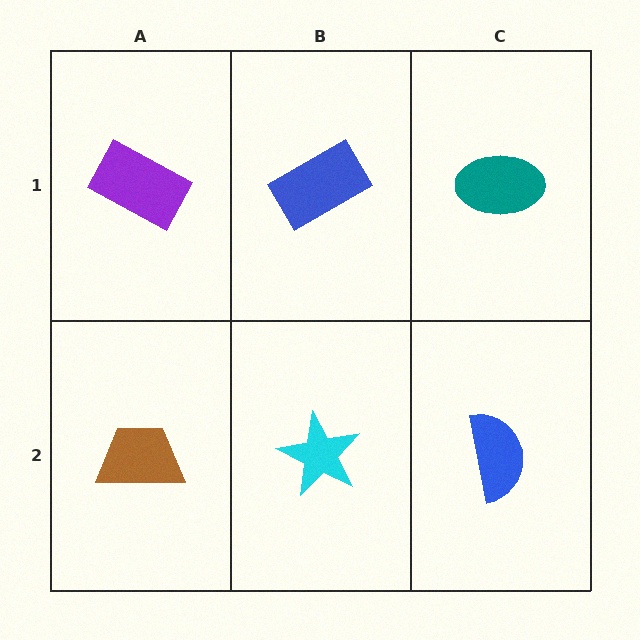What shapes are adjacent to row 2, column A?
A purple rectangle (row 1, column A), a cyan star (row 2, column B).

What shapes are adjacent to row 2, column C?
A teal ellipse (row 1, column C), a cyan star (row 2, column B).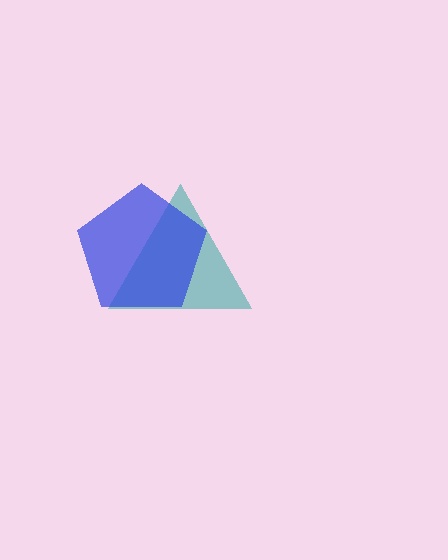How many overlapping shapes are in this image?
There are 2 overlapping shapes in the image.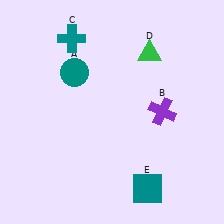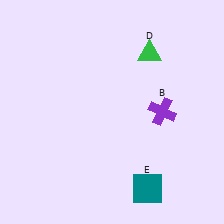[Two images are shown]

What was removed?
The teal circle (A), the teal cross (C) were removed in Image 2.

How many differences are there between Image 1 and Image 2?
There are 2 differences between the two images.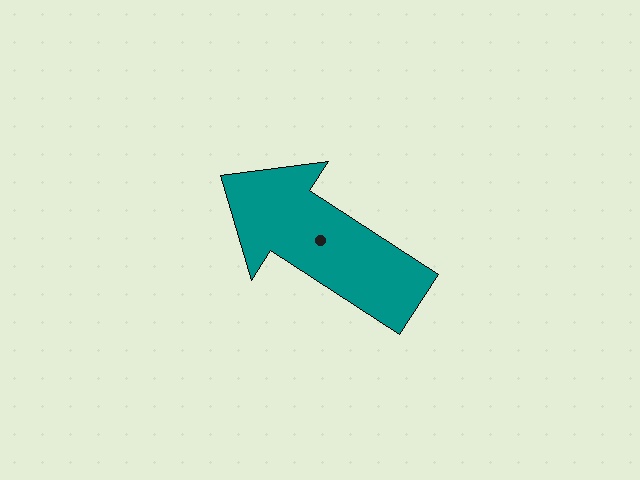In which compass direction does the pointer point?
Northwest.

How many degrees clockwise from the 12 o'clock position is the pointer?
Approximately 303 degrees.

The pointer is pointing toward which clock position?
Roughly 10 o'clock.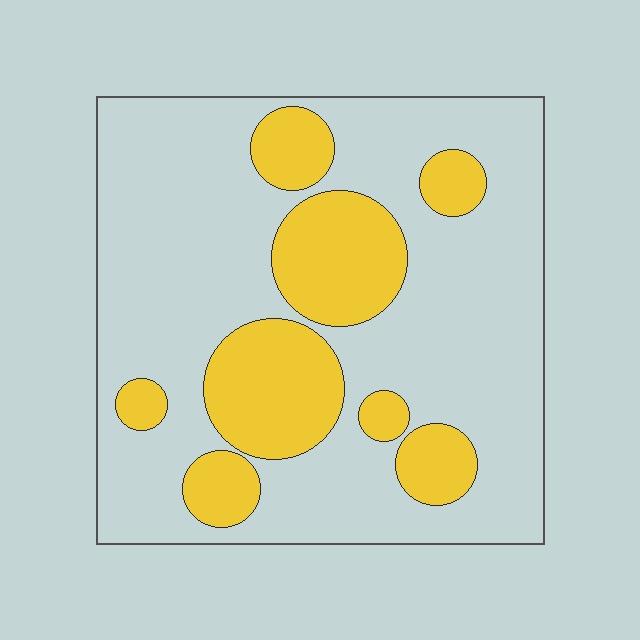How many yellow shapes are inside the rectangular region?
8.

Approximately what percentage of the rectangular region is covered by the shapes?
Approximately 25%.